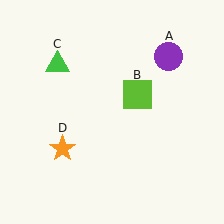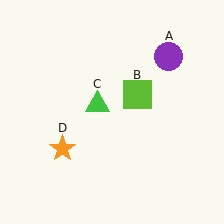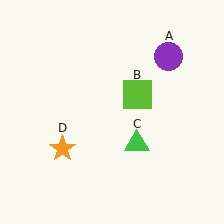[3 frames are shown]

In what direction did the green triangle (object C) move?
The green triangle (object C) moved down and to the right.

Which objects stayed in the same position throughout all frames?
Purple circle (object A) and lime square (object B) and orange star (object D) remained stationary.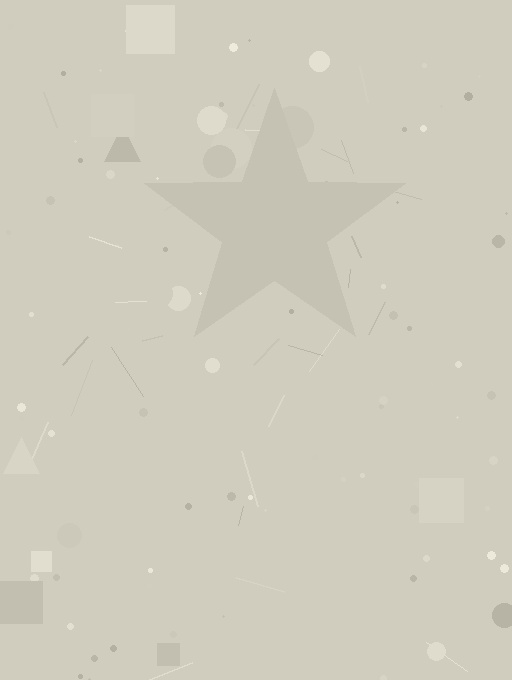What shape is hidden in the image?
A star is hidden in the image.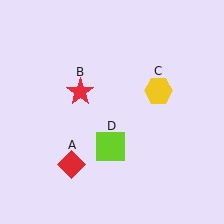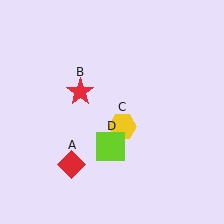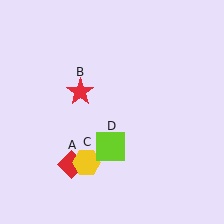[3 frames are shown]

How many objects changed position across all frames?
1 object changed position: yellow hexagon (object C).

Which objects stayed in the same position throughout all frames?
Red diamond (object A) and red star (object B) and lime square (object D) remained stationary.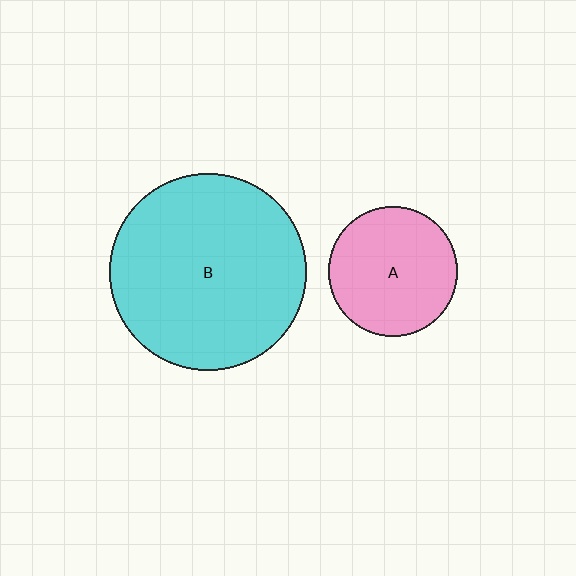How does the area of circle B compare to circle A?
Approximately 2.3 times.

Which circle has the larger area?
Circle B (cyan).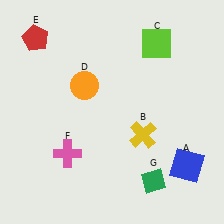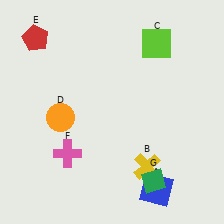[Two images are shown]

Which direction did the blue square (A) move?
The blue square (A) moved left.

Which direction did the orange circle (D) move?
The orange circle (D) moved down.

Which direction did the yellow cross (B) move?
The yellow cross (B) moved down.